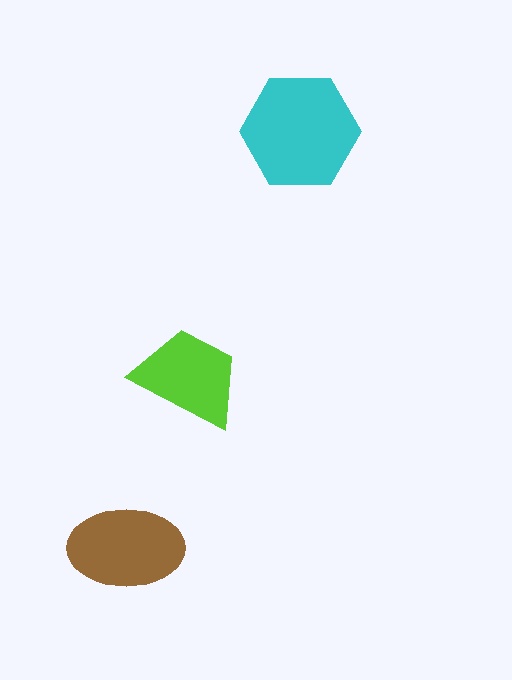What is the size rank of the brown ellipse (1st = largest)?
2nd.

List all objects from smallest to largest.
The lime trapezoid, the brown ellipse, the cyan hexagon.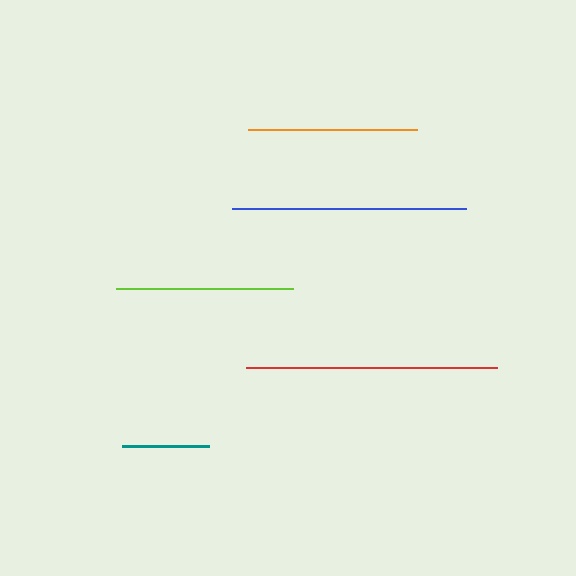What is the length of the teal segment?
The teal segment is approximately 87 pixels long.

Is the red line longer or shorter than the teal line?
The red line is longer than the teal line.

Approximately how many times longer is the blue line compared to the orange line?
The blue line is approximately 1.4 times the length of the orange line.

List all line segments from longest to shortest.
From longest to shortest: red, blue, lime, orange, teal.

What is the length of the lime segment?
The lime segment is approximately 177 pixels long.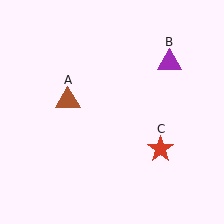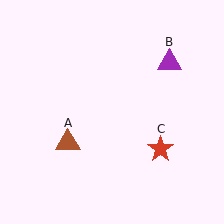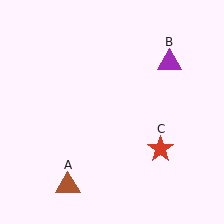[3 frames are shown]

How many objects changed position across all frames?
1 object changed position: brown triangle (object A).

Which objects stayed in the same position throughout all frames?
Purple triangle (object B) and red star (object C) remained stationary.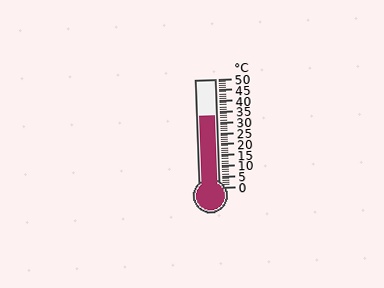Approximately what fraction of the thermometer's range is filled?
The thermometer is filled to approximately 65% of its range.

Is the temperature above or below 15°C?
The temperature is above 15°C.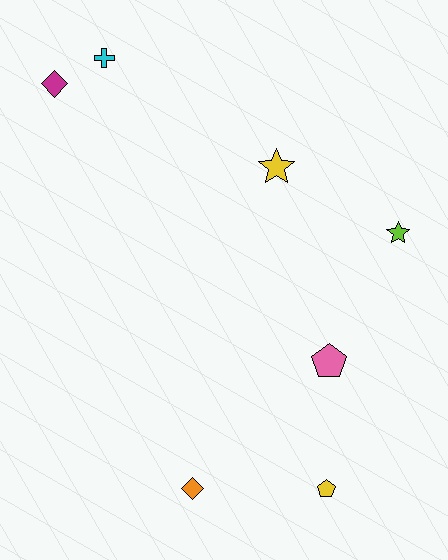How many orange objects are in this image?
There is 1 orange object.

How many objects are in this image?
There are 7 objects.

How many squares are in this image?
There are no squares.